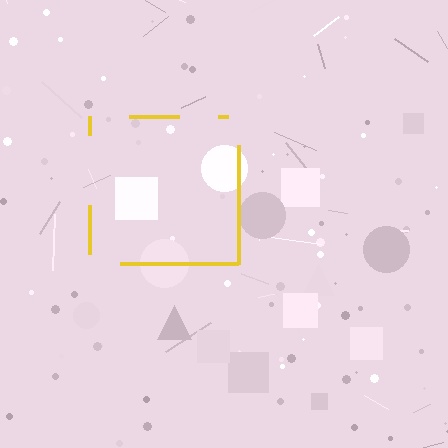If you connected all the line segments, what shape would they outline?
They would outline a square.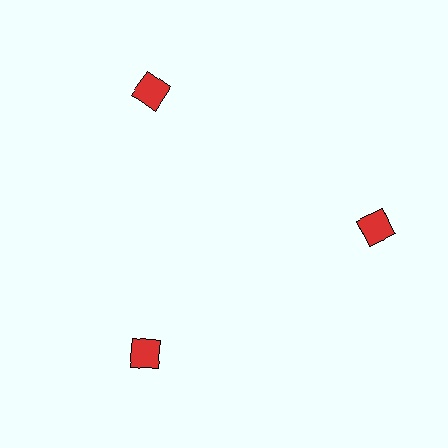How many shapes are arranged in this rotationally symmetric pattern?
There are 3 shapes, arranged in 3 groups of 1.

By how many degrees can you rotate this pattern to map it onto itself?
The pattern maps onto itself every 120 degrees of rotation.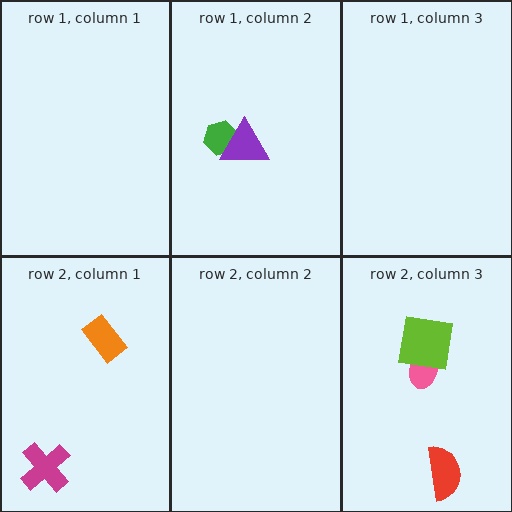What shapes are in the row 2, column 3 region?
The pink ellipse, the lime square, the red semicircle.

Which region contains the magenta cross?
The row 2, column 1 region.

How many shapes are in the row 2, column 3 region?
3.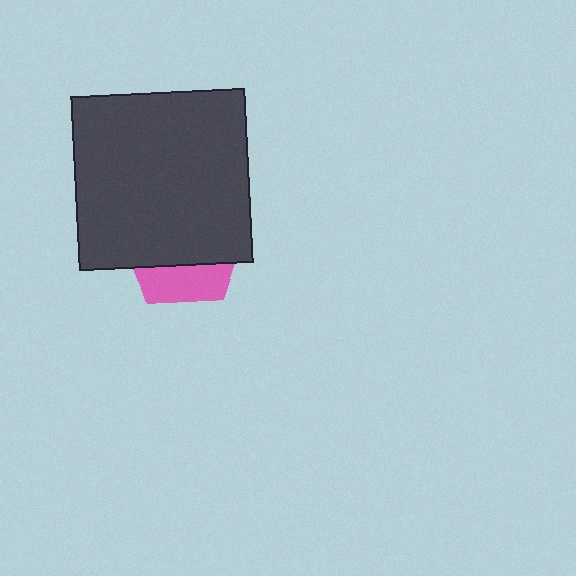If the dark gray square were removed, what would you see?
You would see the complete pink pentagon.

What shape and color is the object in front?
The object in front is a dark gray square.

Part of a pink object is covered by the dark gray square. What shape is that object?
It is a pentagon.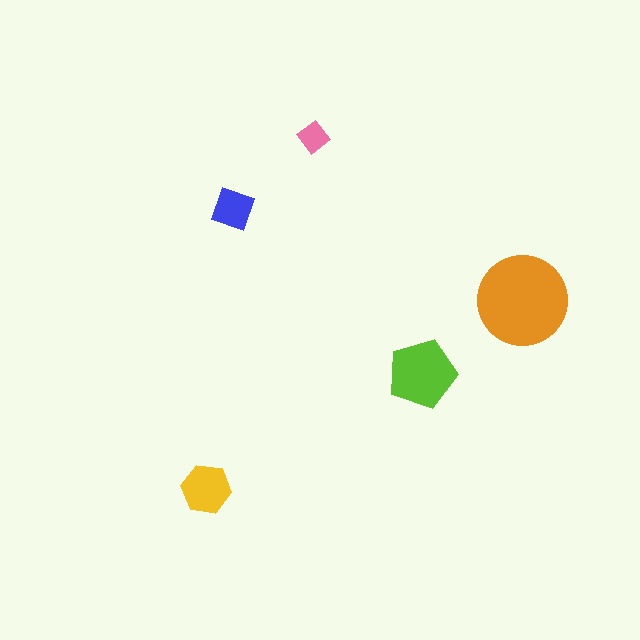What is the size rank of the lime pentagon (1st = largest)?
2nd.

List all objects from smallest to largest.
The pink diamond, the blue square, the yellow hexagon, the lime pentagon, the orange circle.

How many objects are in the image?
There are 5 objects in the image.